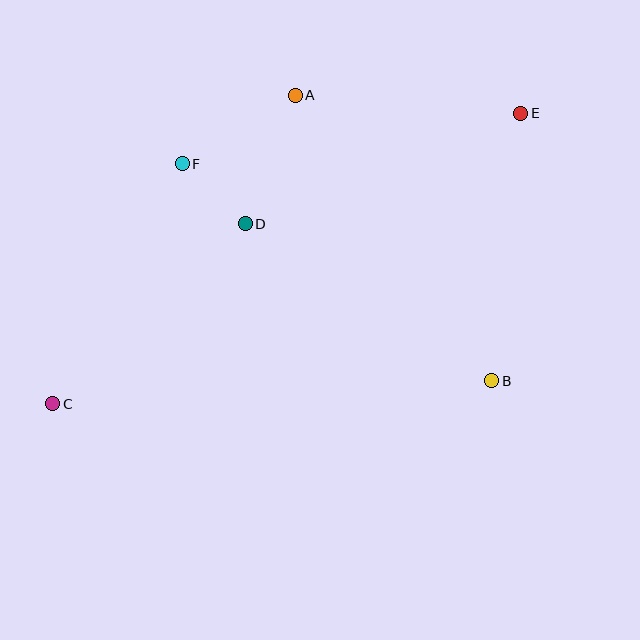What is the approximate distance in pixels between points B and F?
The distance between B and F is approximately 378 pixels.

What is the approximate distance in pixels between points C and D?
The distance between C and D is approximately 263 pixels.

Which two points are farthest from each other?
Points C and E are farthest from each other.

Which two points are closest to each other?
Points D and F are closest to each other.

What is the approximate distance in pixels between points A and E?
The distance between A and E is approximately 226 pixels.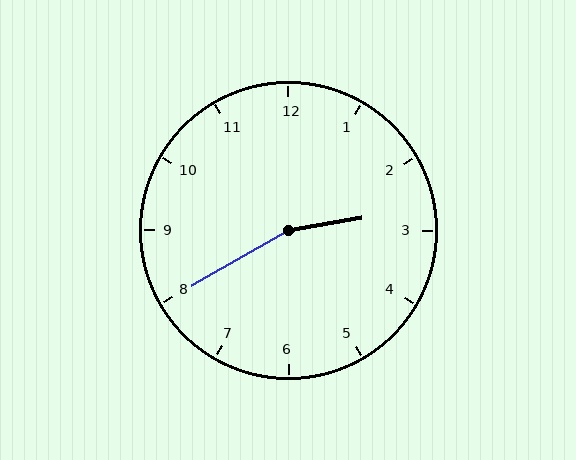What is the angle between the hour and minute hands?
Approximately 160 degrees.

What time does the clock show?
2:40.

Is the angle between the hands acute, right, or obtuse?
It is obtuse.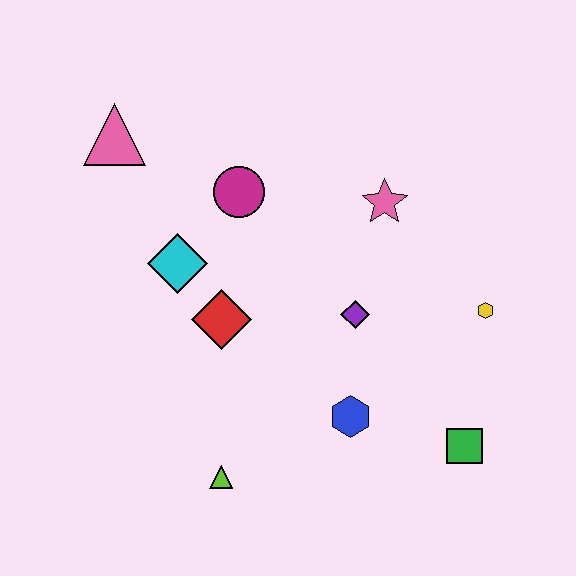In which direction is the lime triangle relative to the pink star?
The lime triangle is below the pink star.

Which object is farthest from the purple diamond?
The pink triangle is farthest from the purple diamond.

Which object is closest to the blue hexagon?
The purple diamond is closest to the blue hexagon.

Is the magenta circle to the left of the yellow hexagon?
Yes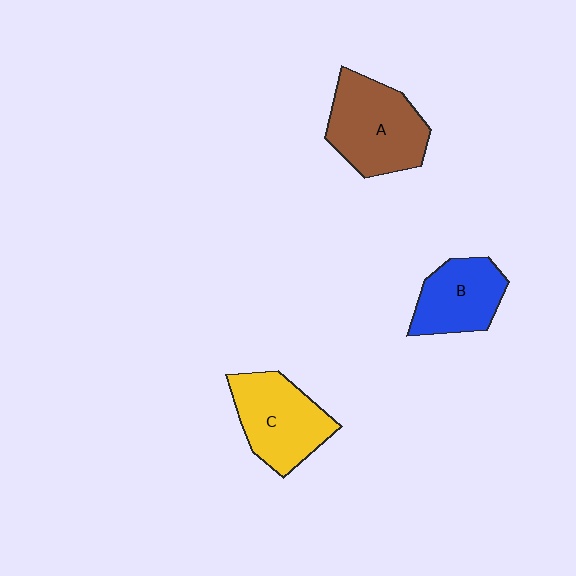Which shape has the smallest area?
Shape B (blue).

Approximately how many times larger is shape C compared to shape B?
Approximately 1.2 times.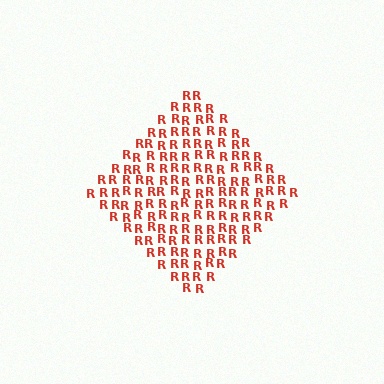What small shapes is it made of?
It is made of small letter R's.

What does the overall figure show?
The overall figure shows a diamond.